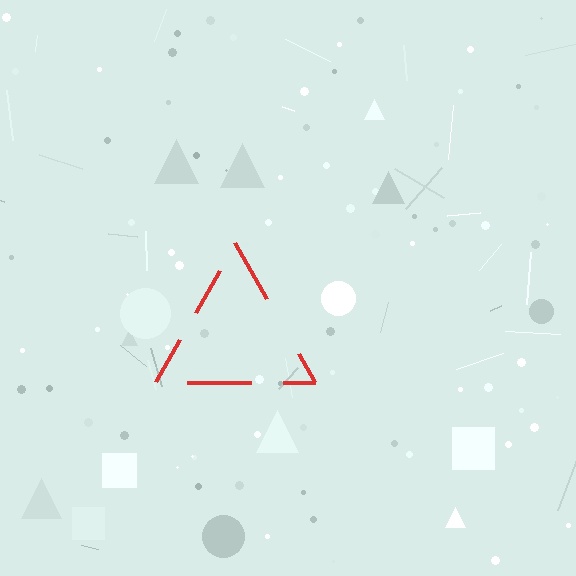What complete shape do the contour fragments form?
The contour fragments form a triangle.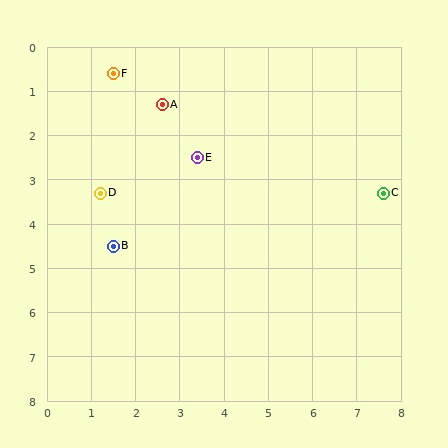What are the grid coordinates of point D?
Point D is at approximately (1.2, 3.3).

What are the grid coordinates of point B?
Point B is at approximately (1.5, 4.5).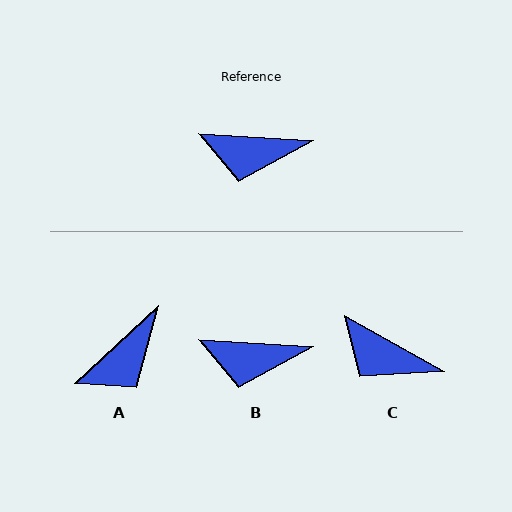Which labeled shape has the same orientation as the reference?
B.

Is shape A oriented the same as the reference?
No, it is off by about 47 degrees.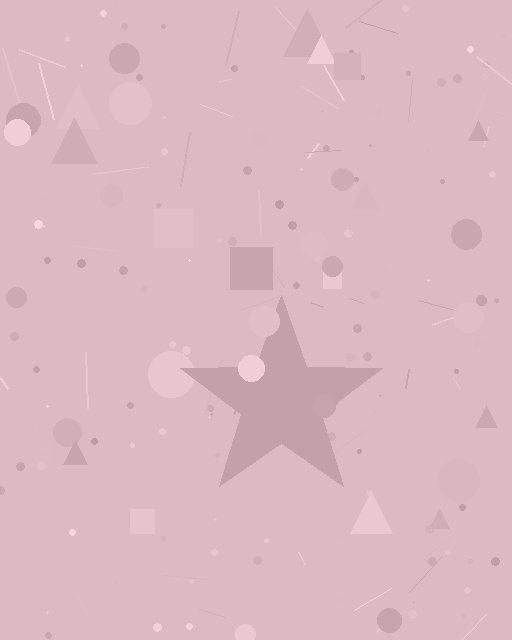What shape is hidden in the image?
A star is hidden in the image.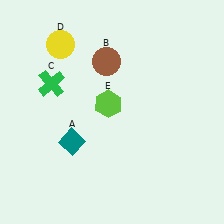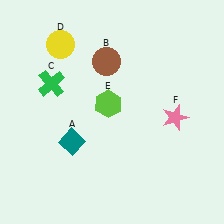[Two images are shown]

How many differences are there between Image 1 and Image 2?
There is 1 difference between the two images.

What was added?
A pink star (F) was added in Image 2.